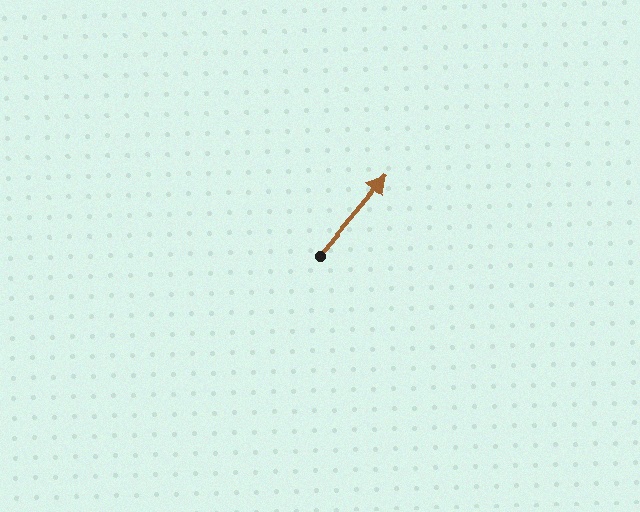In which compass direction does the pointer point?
Northeast.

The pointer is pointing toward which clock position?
Roughly 1 o'clock.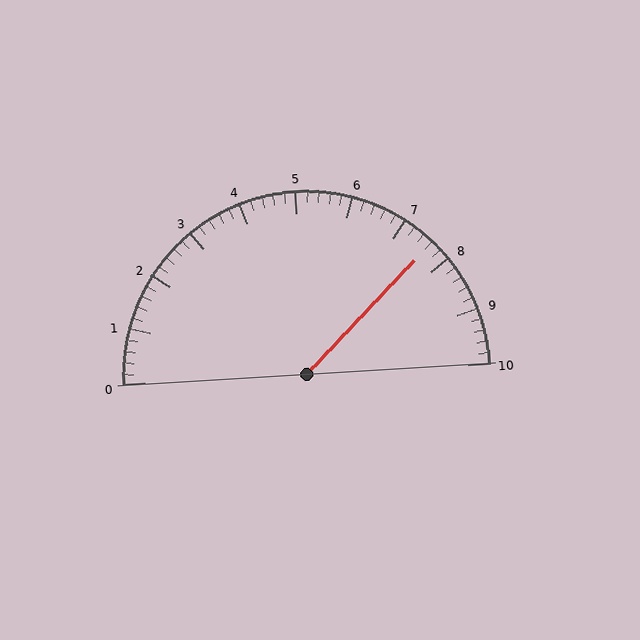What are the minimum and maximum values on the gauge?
The gauge ranges from 0 to 10.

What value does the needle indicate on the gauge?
The needle indicates approximately 7.6.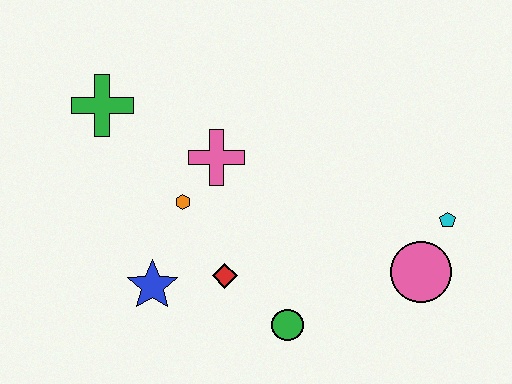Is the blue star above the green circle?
Yes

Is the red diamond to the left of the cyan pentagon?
Yes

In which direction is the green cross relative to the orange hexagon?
The green cross is above the orange hexagon.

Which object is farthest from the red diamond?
The cyan pentagon is farthest from the red diamond.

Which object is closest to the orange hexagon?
The pink cross is closest to the orange hexagon.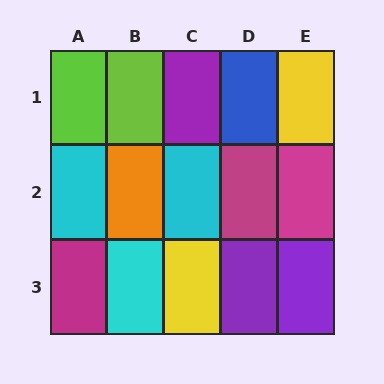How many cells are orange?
1 cell is orange.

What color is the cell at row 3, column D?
Purple.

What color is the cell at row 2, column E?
Magenta.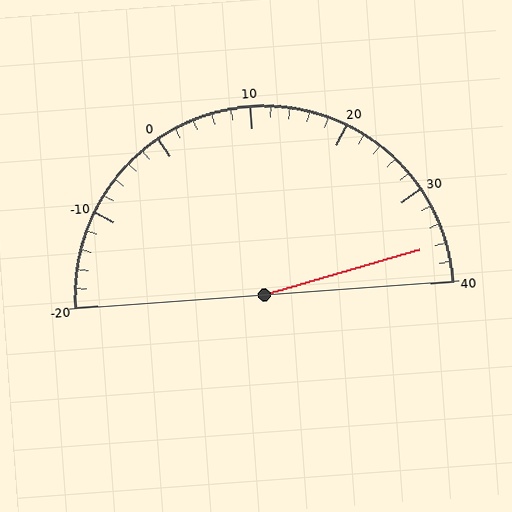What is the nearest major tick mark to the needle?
The nearest major tick mark is 40.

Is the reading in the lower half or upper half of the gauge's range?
The reading is in the upper half of the range (-20 to 40).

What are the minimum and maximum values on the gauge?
The gauge ranges from -20 to 40.